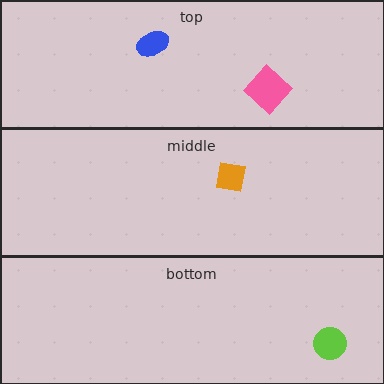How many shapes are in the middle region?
1.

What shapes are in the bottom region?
The lime circle.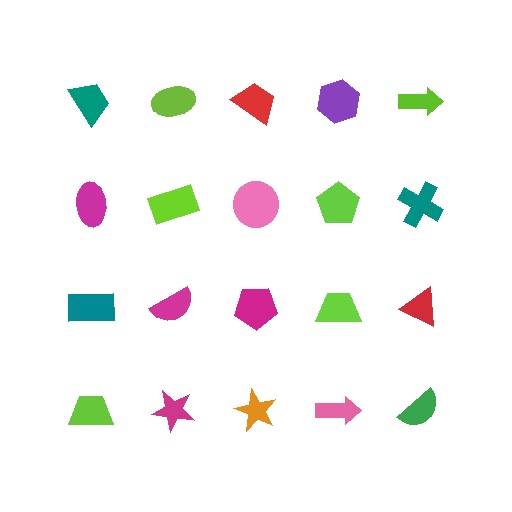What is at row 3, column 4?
A lime trapezoid.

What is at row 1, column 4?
A purple hexagon.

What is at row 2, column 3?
A pink circle.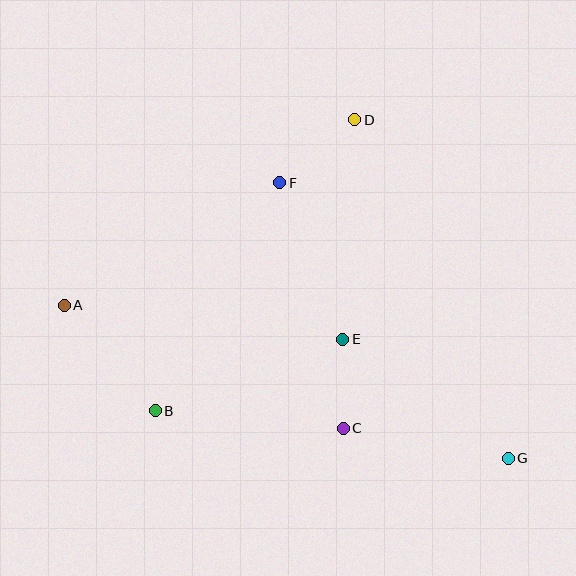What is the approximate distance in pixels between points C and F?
The distance between C and F is approximately 254 pixels.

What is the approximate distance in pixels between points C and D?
The distance between C and D is approximately 309 pixels.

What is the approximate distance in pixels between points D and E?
The distance between D and E is approximately 220 pixels.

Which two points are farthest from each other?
Points A and G are farthest from each other.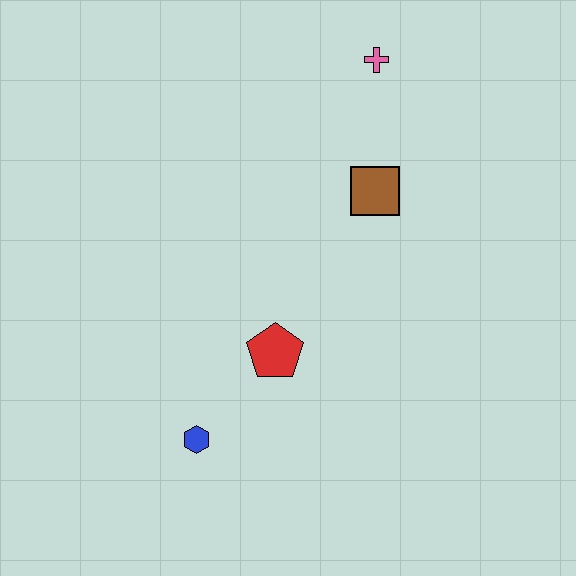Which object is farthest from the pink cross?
The blue hexagon is farthest from the pink cross.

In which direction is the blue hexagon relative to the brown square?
The blue hexagon is below the brown square.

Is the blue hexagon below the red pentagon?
Yes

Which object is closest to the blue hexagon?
The red pentagon is closest to the blue hexagon.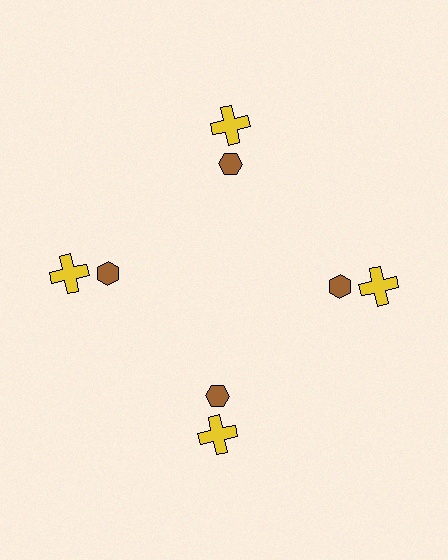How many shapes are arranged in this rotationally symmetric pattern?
There are 8 shapes, arranged in 4 groups of 2.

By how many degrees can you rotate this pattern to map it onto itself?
The pattern maps onto itself every 90 degrees of rotation.